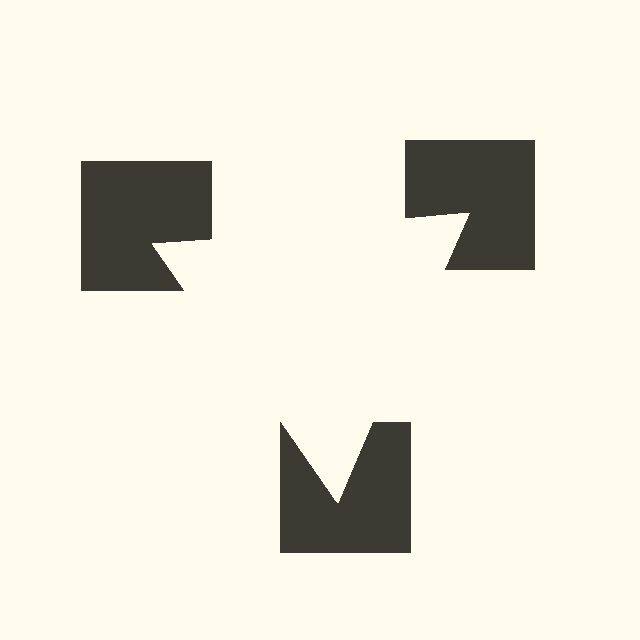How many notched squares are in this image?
There are 3 — one at each vertex of the illusory triangle.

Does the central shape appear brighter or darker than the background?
It typically appears slightly brighter than the background, even though no actual brightness change is drawn.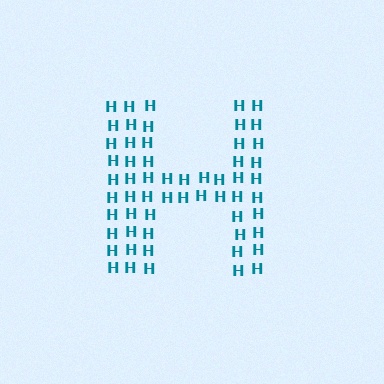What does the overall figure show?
The overall figure shows the letter H.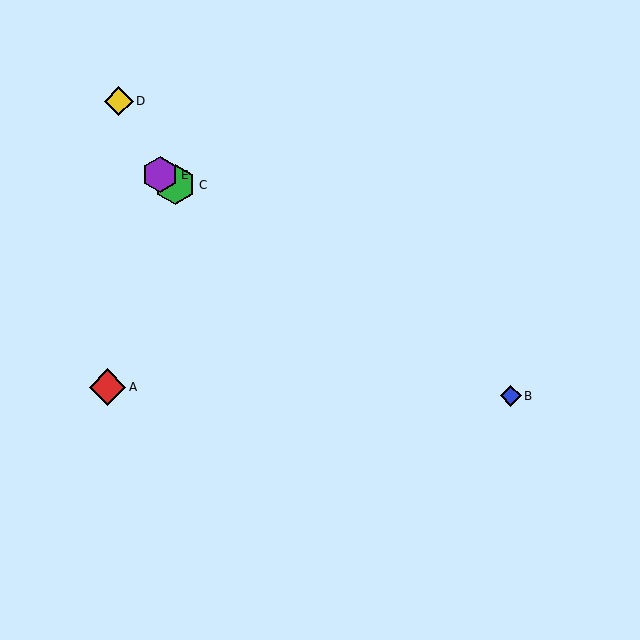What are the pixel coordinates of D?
Object D is at (119, 101).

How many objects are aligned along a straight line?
3 objects (B, C, E) are aligned along a straight line.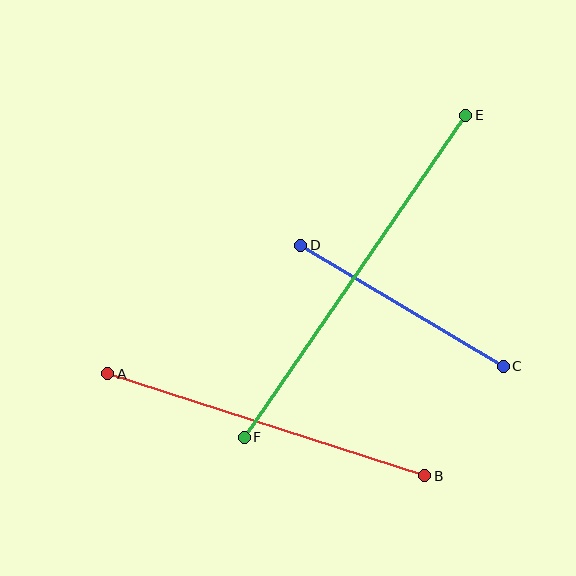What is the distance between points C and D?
The distance is approximately 236 pixels.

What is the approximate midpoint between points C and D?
The midpoint is at approximately (402, 306) pixels.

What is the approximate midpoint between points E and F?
The midpoint is at approximately (355, 276) pixels.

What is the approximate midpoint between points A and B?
The midpoint is at approximately (266, 425) pixels.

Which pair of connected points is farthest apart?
Points E and F are farthest apart.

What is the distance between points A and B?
The distance is approximately 333 pixels.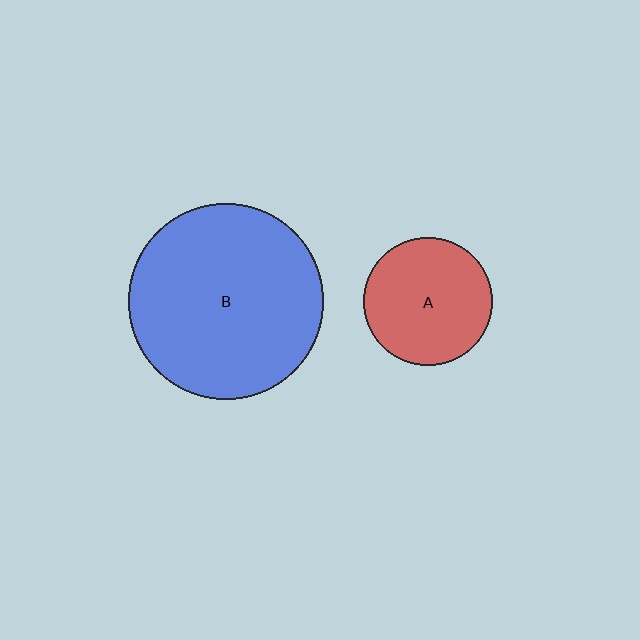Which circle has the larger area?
Circle B (blue).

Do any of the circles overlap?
No, none of the circles overlap.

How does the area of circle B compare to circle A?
Approximately 2.3 times.